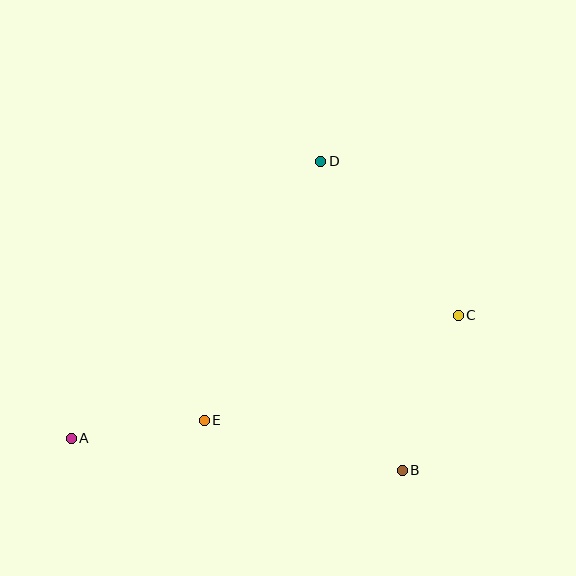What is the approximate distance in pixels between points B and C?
The distance between B and C is approximately 165 pixels.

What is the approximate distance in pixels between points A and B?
The distance between A and B is approximately 332 pixels.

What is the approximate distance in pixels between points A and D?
The distance between A and D is approximately 372 pixels.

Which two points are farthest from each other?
Points A and C are farthest from each other.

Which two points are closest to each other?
Points A and E are closest to each other.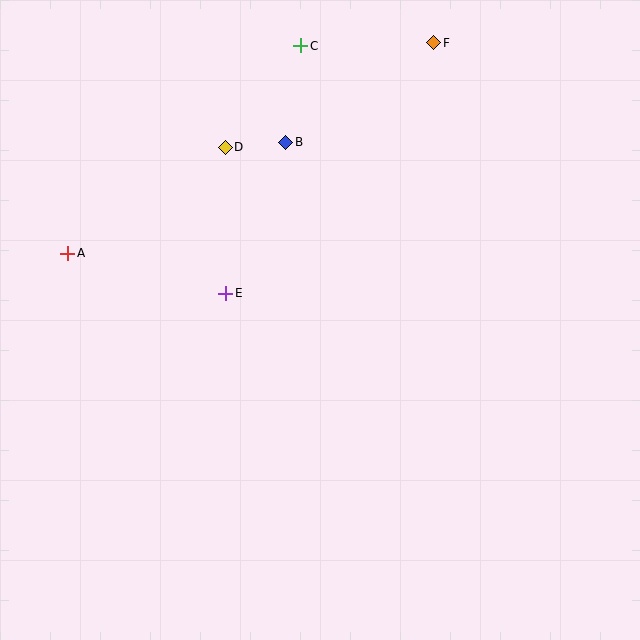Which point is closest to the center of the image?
Point E at (226, 293) is closest to the center.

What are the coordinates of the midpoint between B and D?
The midpoint between B and D is at (255, 145).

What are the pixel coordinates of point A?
Point A is at (68, 253).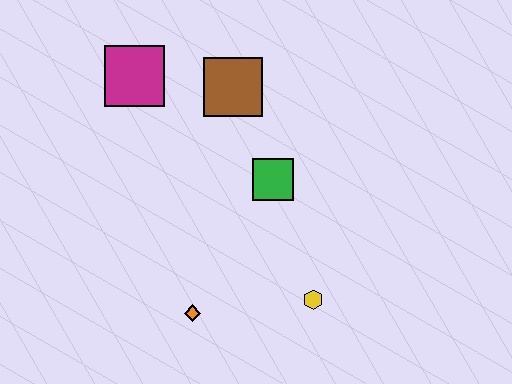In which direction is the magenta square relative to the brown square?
The magenta square is to the left of the brown square.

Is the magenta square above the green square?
Yes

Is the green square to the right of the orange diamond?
Yes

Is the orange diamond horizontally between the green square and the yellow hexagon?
No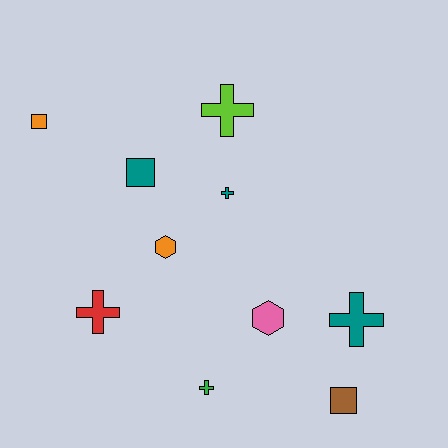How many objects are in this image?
There are 10 objects.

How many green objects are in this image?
There is 1 green object.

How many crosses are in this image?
There are 5 crosses.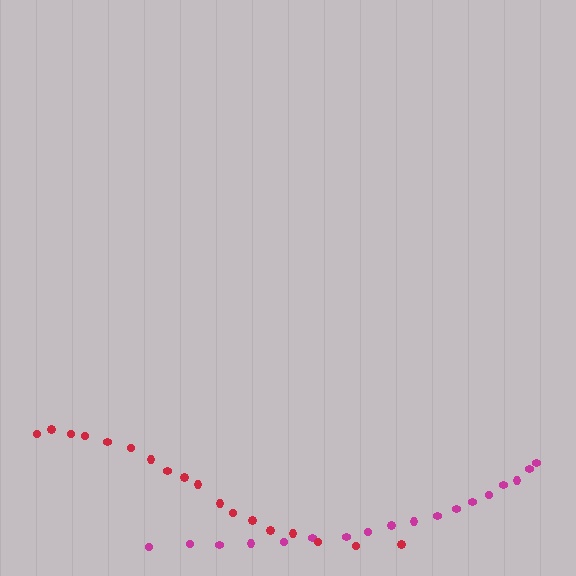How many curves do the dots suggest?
There are 2 distinct paths.